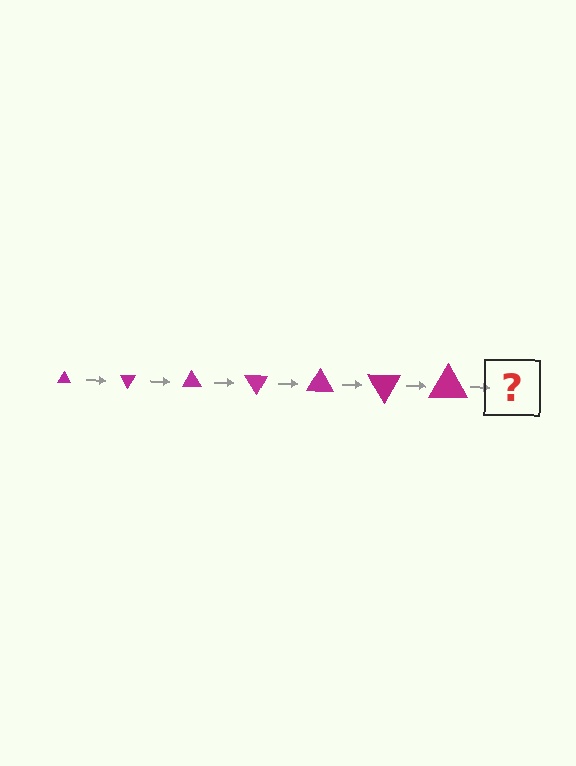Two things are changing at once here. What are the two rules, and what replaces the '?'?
The two rules are that the triangle grows larger each step and it rotates 60 degrees each step. The '?' should be a triangle, larger than the previous one and rotated 420 degrees from the start.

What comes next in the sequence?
The next element should be a triangle, larger than the previous one and rotated 420 degrees from the start.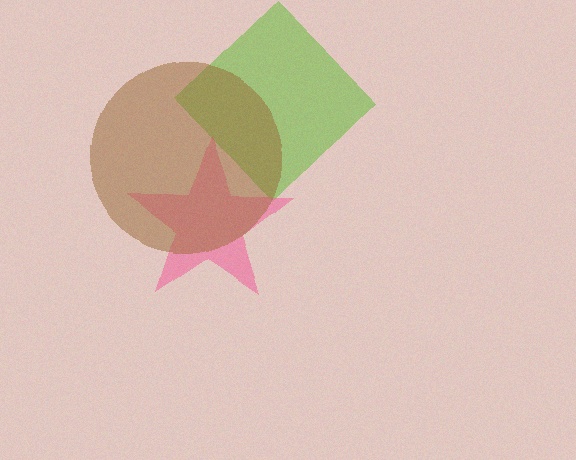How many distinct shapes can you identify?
There are 3 distinct shapes: a lime diamond, a pink star, a brown circle.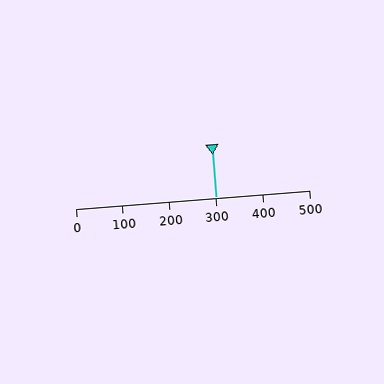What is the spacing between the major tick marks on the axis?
The major ticks are spaced 100 apart.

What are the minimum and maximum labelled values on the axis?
The axis runs from 0 to 500.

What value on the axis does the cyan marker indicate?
The marker indicates approximately 300.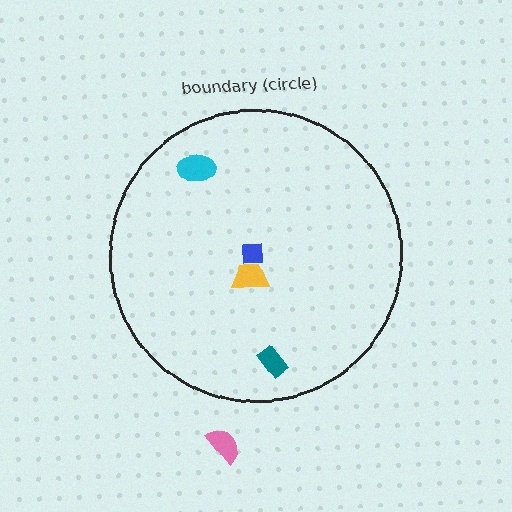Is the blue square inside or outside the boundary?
Inside.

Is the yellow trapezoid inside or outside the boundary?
Inside.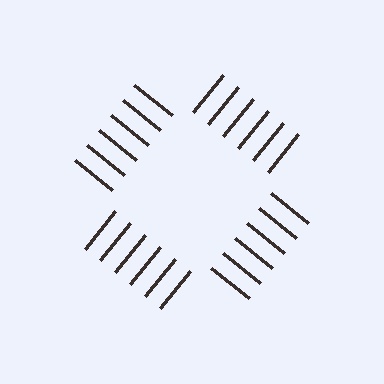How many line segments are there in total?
24 — 6 along each of the 4 edges.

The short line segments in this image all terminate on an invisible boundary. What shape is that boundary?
An illusory square — the line segments terminate on its edges but no continuous stroke is drawn.